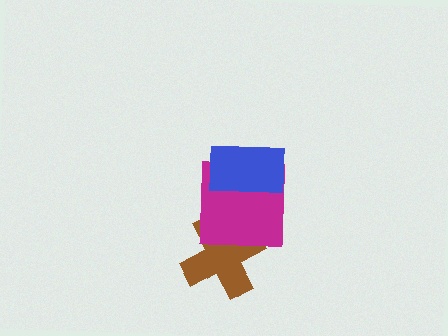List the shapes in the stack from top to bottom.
From top to bottom: the blue rectangle, the magenta square, the brown cross.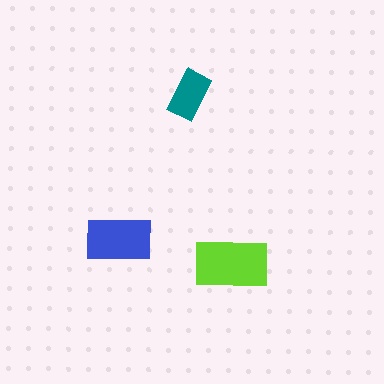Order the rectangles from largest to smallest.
the lime one, the blue one, the teal one.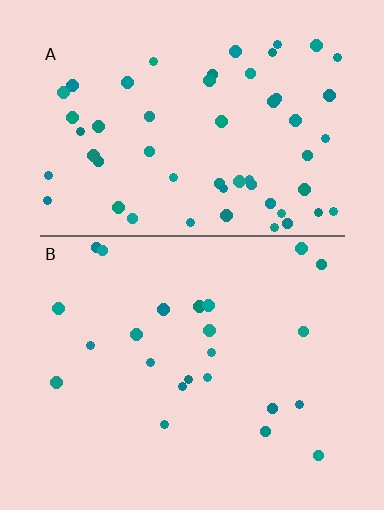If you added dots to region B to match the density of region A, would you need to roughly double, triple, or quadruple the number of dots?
Approximately double.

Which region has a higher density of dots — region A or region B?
A (the top).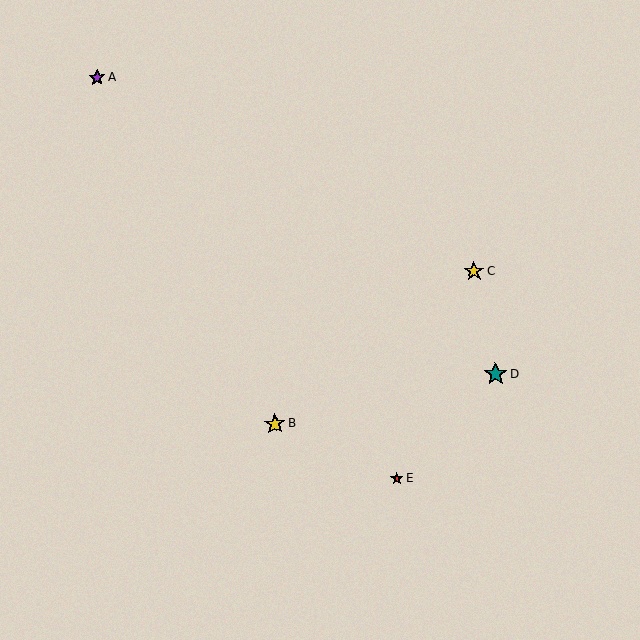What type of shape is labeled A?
Shape A is a purple star.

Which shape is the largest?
The teal star (labeled D) is the largest.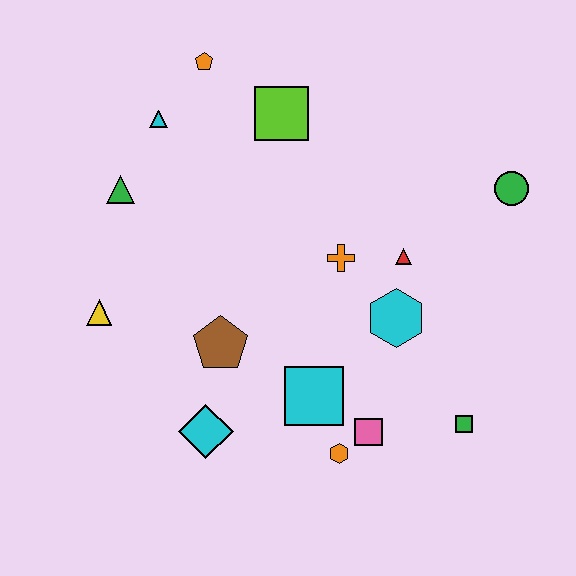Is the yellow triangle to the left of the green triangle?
Yes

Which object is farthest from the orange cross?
The yellow triangle is farthest from the orange cross.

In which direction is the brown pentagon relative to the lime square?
The brown pentagon is below the lime square.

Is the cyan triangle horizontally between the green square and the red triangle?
No